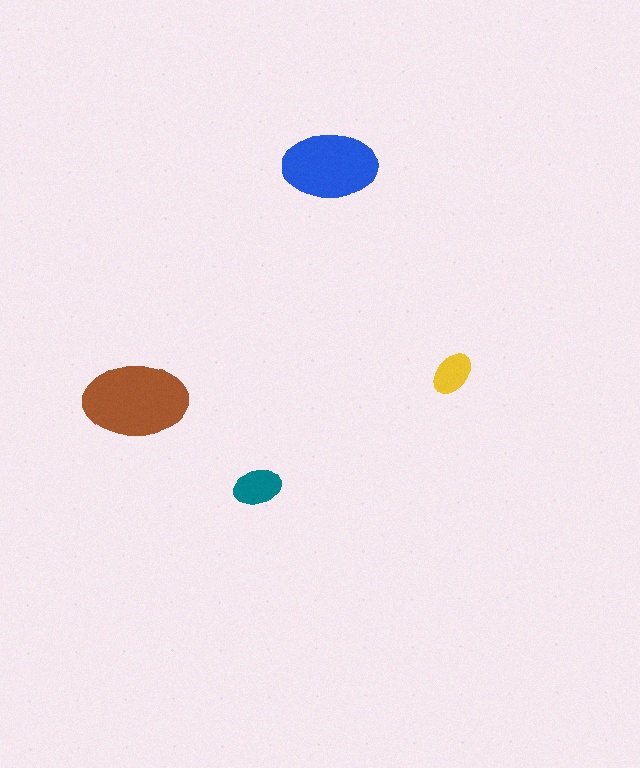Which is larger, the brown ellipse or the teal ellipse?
The brown one.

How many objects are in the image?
There are 4 objects in the image.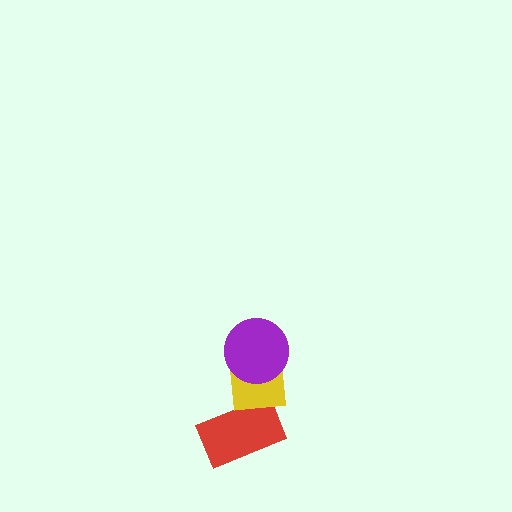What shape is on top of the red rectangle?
The yellow square is on top of the red rectangle.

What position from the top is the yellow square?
The yellow square is 2nd from the top.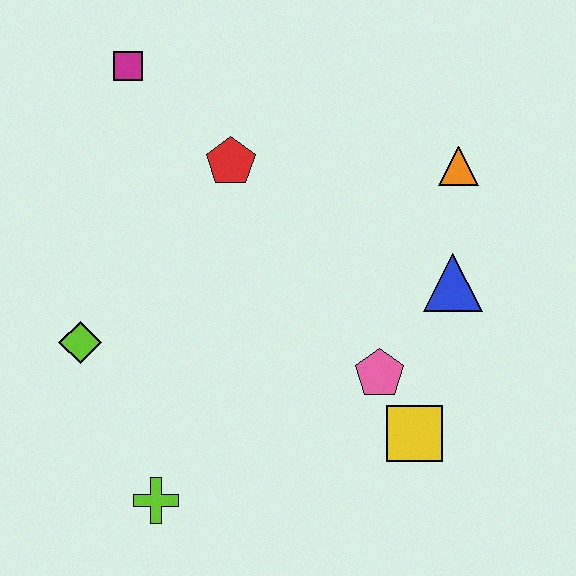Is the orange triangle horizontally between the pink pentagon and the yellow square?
No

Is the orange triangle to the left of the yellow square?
No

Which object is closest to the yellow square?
The pink pentagon is closest to the yellow square.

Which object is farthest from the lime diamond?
The orange triangle is farthest from the lime diamond.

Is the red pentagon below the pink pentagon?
No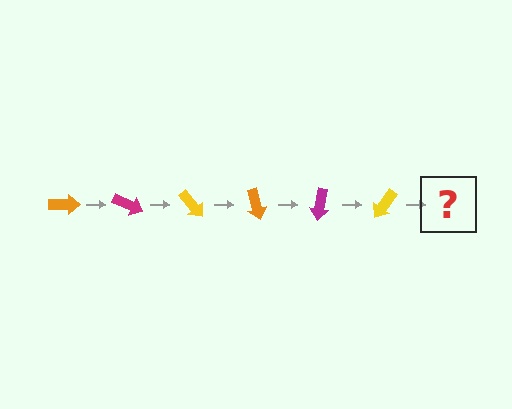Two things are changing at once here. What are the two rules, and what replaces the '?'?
The two rules are that it rotates 25 degrees each step and the color cycles through orange, magenta, and yellow. The '?' should be an orange arrow, rotated 150 degrees from the start.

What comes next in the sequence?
The next element should be an orange arrow, rotated 150 degrees from the start.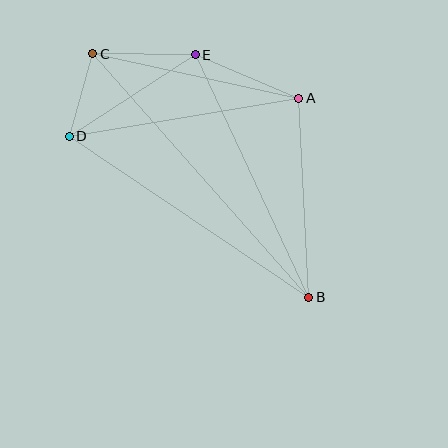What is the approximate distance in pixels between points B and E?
The distance between B and E is approximately 268 pixels.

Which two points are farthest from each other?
Points B and C are farthest from each other.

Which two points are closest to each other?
Points C and D are closest to each other.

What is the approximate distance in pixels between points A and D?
The distance between A and D is approximately 233 pixels.